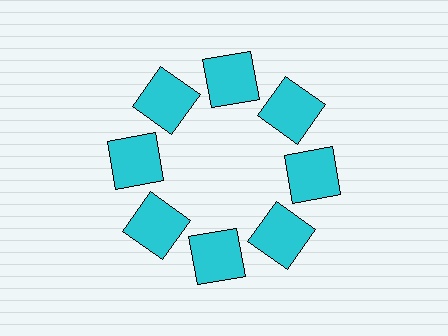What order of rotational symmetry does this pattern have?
This pattern has 8-fold rotational symmetry.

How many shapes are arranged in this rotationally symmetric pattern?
There are 8 shapes, arranged in 8 groups of 1.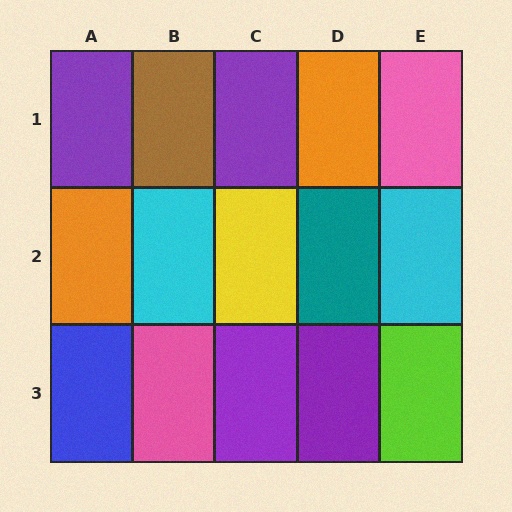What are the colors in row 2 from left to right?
Orange, cyan, yellow, teal, cyan.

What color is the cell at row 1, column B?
Brown.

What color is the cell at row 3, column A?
Blue.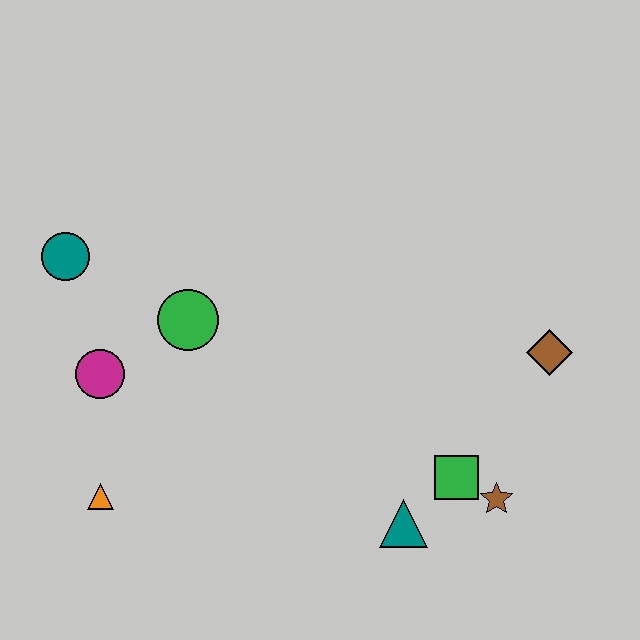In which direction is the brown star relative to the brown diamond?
The brown star is below the brown diamond.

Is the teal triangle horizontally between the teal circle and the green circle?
No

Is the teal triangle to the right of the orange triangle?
Yes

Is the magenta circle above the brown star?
Yes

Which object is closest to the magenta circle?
The green circle is closest to the magenta circle.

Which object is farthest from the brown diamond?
The teal circle is farthest from the brown diamond.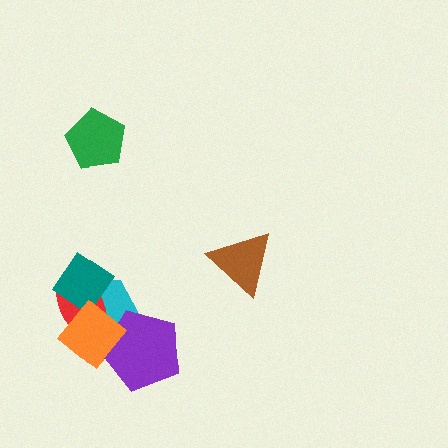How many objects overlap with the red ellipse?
3 objects overlap with the red ellipse.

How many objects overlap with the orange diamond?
4 objects overlap with the orange diamond.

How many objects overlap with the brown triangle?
0 objects overlap with the brown triangle.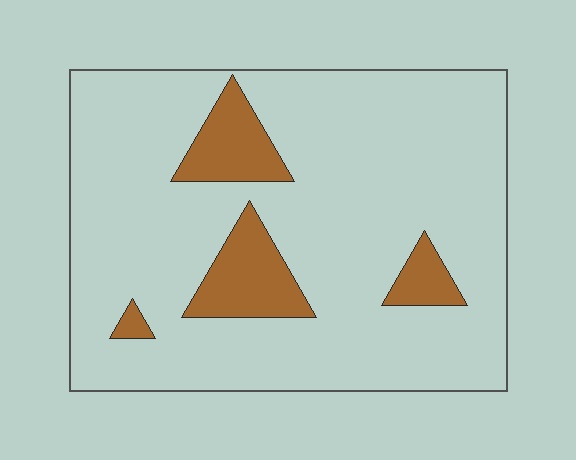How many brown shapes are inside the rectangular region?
4.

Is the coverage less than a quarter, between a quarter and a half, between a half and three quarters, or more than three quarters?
Less than a quarter.